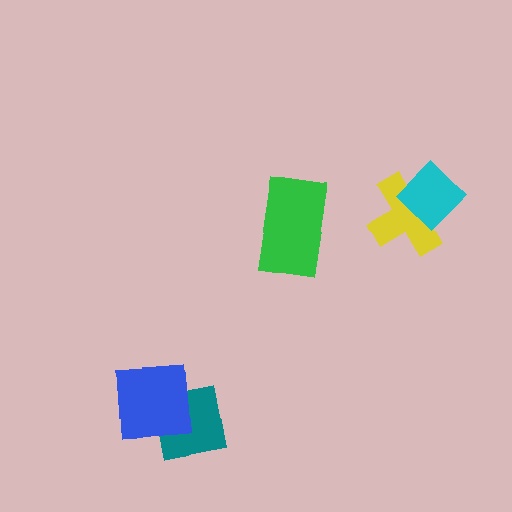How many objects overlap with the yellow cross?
1 object overlaps with the yellow cross.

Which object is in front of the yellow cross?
The cyan diamond is in front of the yellow cross.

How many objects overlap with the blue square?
1 object overlaps with the blue square.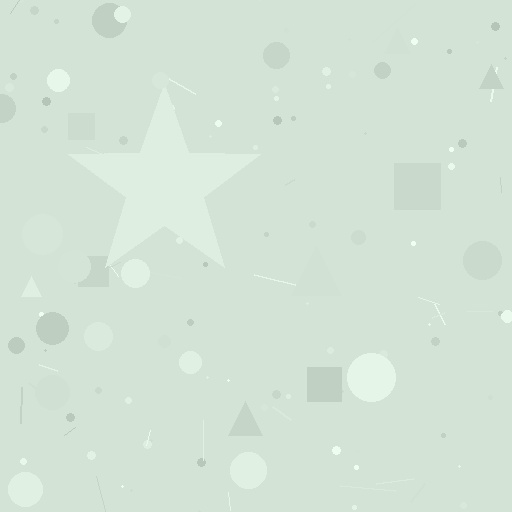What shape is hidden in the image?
A star is hidden in the image.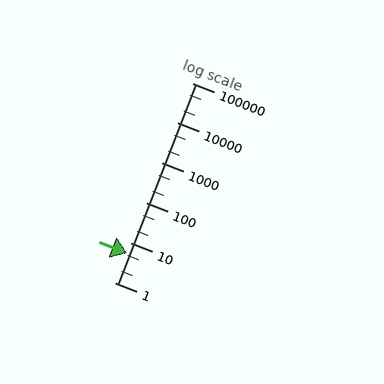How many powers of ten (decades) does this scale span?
The scale spans 5 decades, from 1 to 100000.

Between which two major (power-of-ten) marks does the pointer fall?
The pointer is between 1 and 10.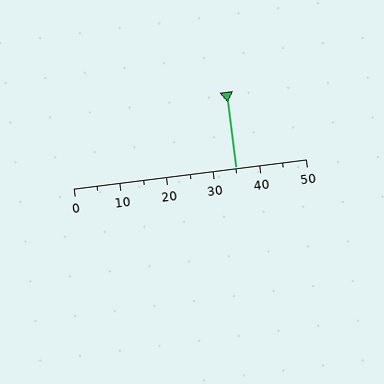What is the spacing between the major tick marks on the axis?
The major ticks are spaced 10 apart.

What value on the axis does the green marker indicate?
The marker indicates approximately 35.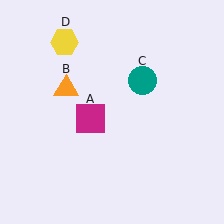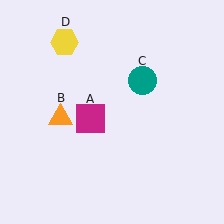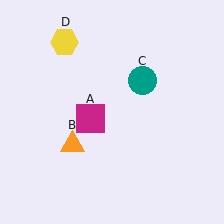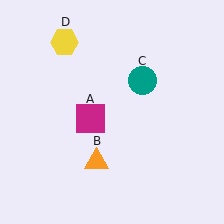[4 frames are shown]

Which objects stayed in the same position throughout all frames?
Magenta square (object A) and teal circle (object C) and yellow hexagon (object D) remained stationary.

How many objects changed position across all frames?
1 object changed position: orange triangle (object B).